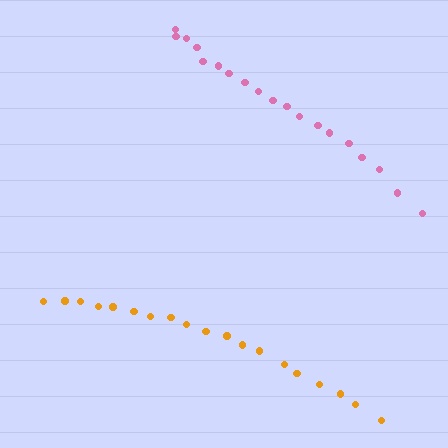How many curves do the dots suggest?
There are 2 distinct paths.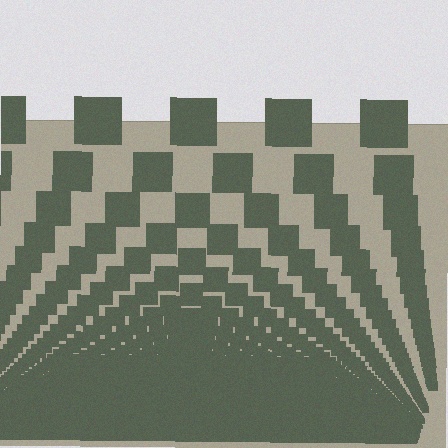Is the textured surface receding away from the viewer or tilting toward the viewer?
The surface appears to tilt toward the viewer. Texture elements get larger and sparser toward the top.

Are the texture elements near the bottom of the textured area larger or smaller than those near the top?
Smaller. The gradient is inverted — elements near the bottom are smaller and denser.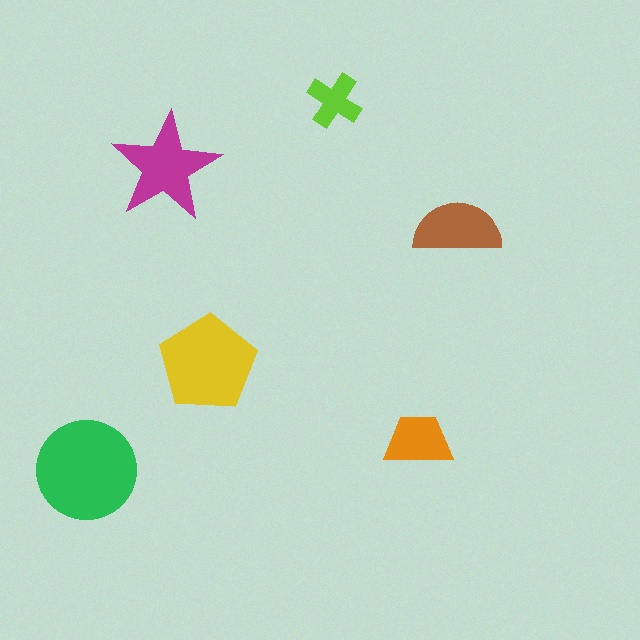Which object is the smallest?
The lime cross.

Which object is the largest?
The green circle.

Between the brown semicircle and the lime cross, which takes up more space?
The brown semicircle.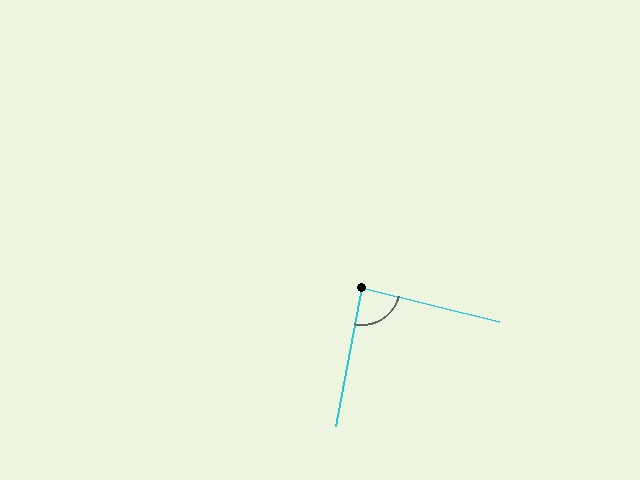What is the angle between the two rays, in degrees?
Approximately 87 degrees.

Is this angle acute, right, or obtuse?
It is approximately a right angle.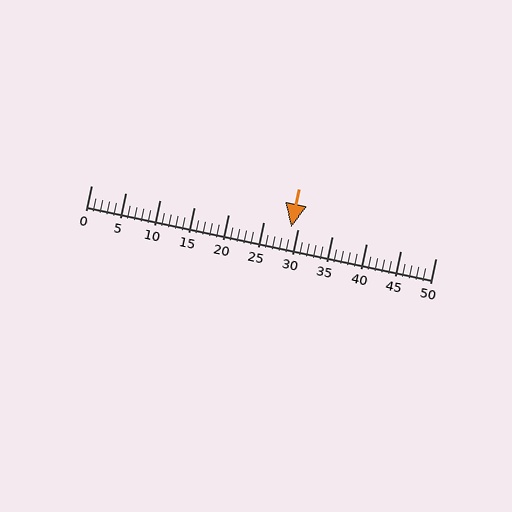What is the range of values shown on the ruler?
The ruler shows values from 0 to 50.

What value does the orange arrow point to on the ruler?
The orange arrow points to approximately 29.